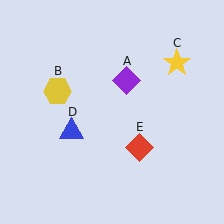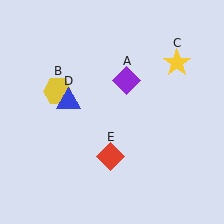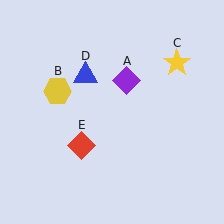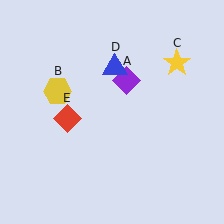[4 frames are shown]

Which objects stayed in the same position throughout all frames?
Purple diamond (object A) and yellow hexagon (object B) and yellow star (object C) remained stationary.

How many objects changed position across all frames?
2 objects changed position: blue triangle (object D), red diamond (object E).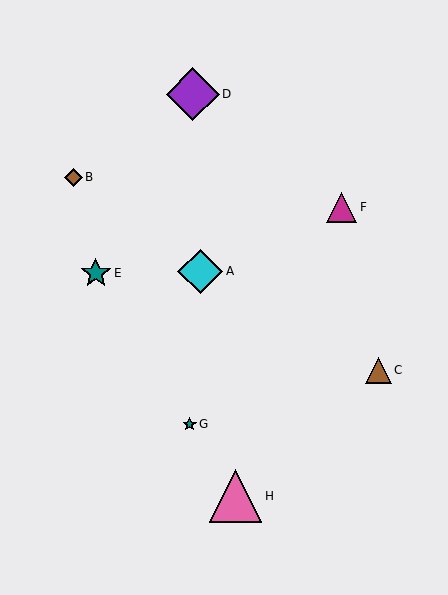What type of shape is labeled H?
Shape H is a pink triangle.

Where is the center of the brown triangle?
The center of the brown triangle is at (378, 370).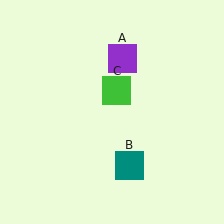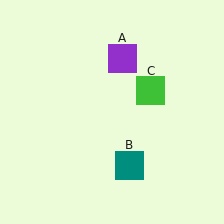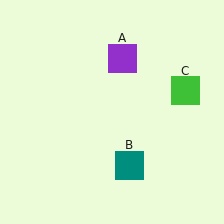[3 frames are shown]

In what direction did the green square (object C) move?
The green square (object C) moved right.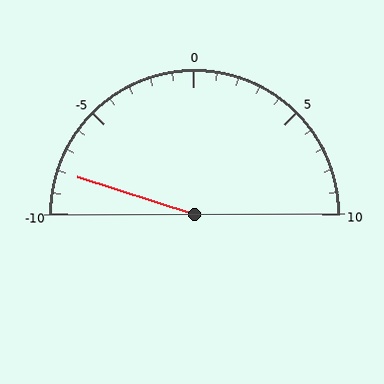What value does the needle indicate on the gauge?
The needle indicates approximately -8.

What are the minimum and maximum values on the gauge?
The gauge ranges from -10 to 10.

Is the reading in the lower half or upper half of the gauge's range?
The reading is in the lower half of the range (-10 to 10).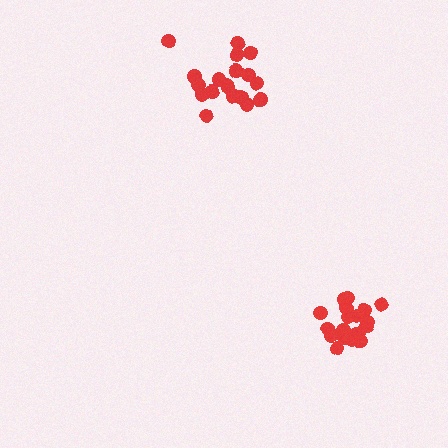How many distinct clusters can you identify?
There are 2 distinct clusters.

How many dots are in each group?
Group 1: 20 dots, Group 2: 19 dots (39 total).